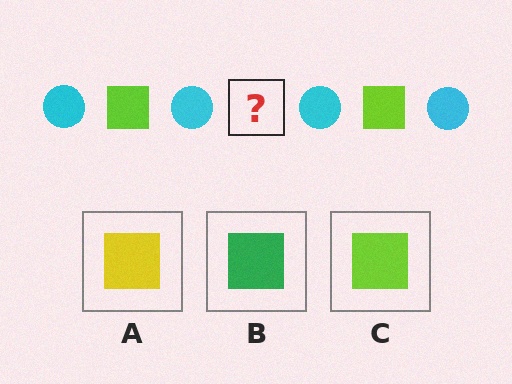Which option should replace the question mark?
Option C.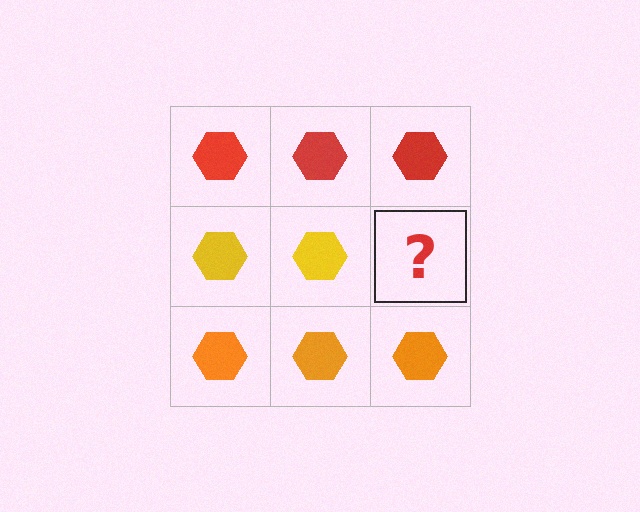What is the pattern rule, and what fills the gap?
The rule is that each row has a consistent color. The gap should be filled with a yellow hexagon.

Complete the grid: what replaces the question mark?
The question mark should be replaced with a yellow hexagon.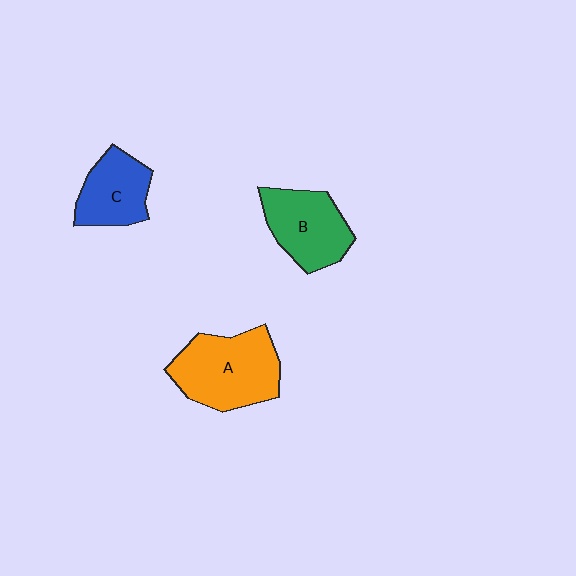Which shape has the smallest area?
Shape C (blue).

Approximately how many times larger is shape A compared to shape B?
Approximately 1.3 times.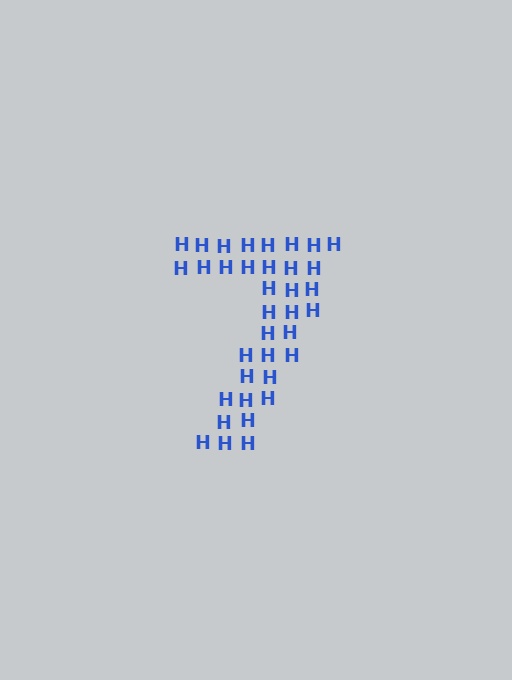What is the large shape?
The large shape is the digit 7.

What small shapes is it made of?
It is made of small letter H's.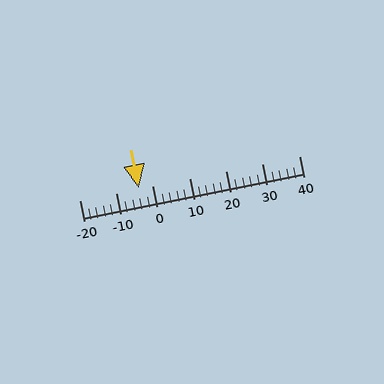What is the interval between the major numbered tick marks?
The major tick marks are spaced 10 units apart.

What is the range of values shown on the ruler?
The ruler shows values from -20 to 40.